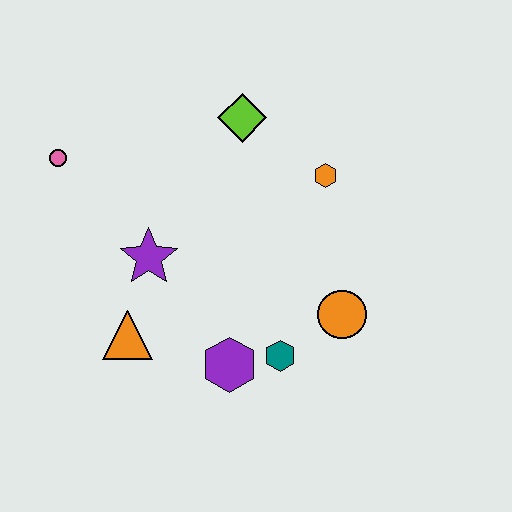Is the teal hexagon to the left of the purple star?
No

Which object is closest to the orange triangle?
The purple star is closest to the orange triangle.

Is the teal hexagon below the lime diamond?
Yes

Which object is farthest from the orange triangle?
The orange hexagon is farthest from the orange triangle.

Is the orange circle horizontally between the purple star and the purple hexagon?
No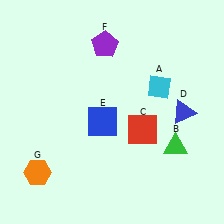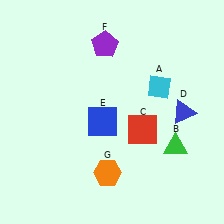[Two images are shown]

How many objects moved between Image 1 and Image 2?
1 object moved between the two images.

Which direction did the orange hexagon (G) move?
The orange hexagon (G) moved right.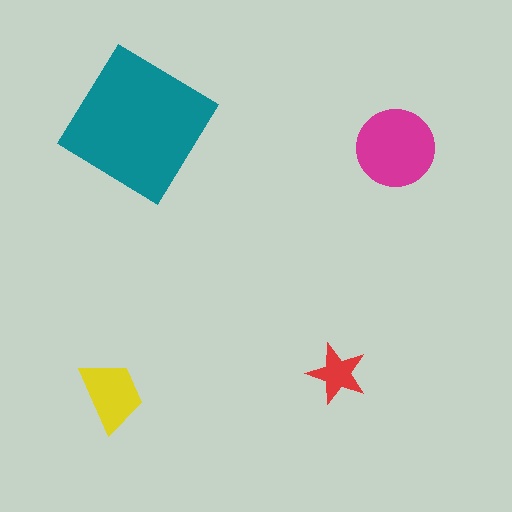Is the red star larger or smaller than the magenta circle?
Smaller.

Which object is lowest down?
The yellow trapezoid is bottommost.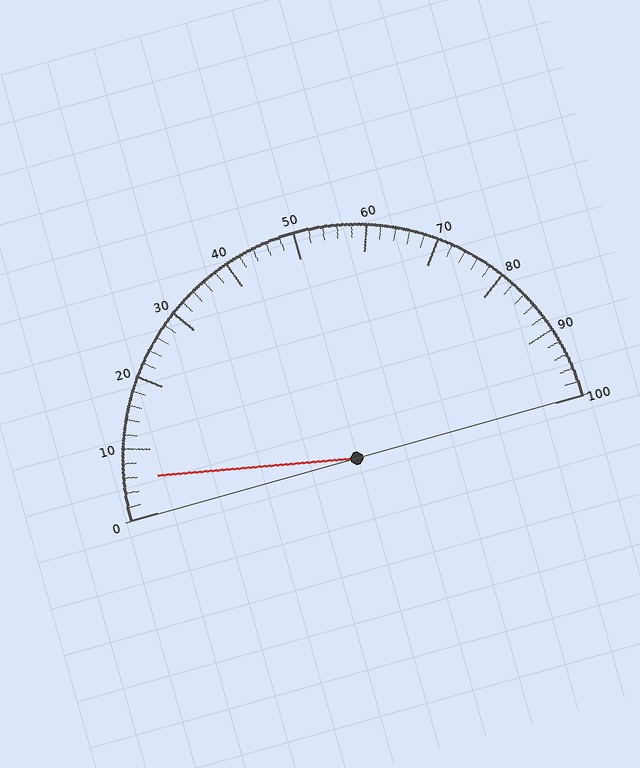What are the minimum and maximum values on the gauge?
The gauge ranges from 0 to 100.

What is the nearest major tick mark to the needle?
The nearest major tick mark is 10.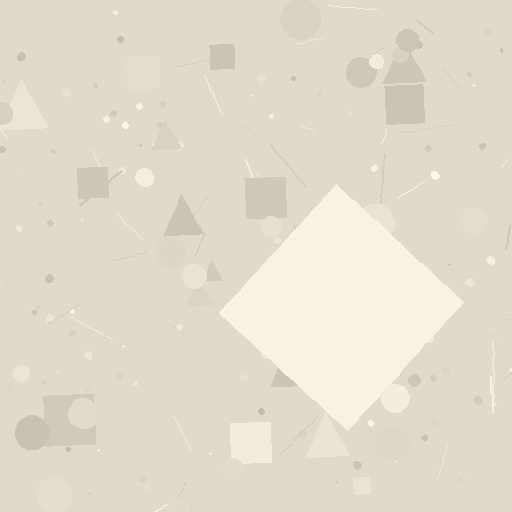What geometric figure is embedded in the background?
A diamond is embedded in the background.